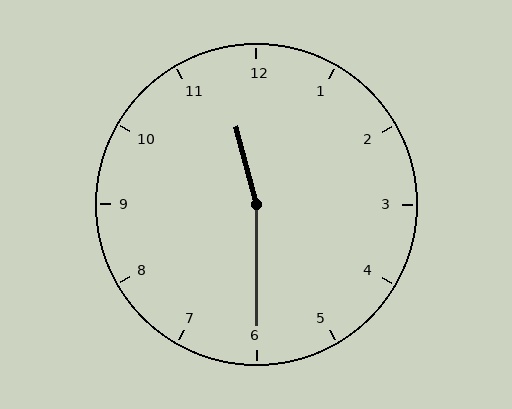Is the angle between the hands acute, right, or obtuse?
It is obtuse.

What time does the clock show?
11:30.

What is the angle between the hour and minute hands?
Approximately 165 degrees.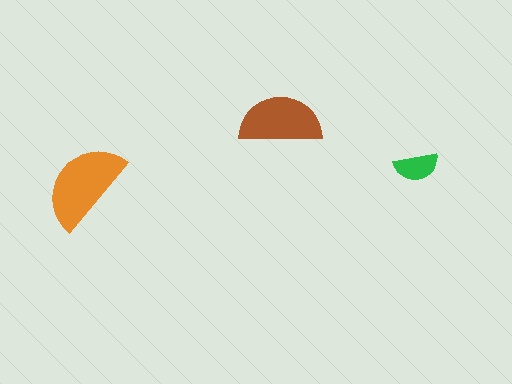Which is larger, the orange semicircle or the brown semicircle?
The orange one.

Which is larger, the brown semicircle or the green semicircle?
The brown one.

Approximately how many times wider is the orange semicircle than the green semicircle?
About 2 times wider.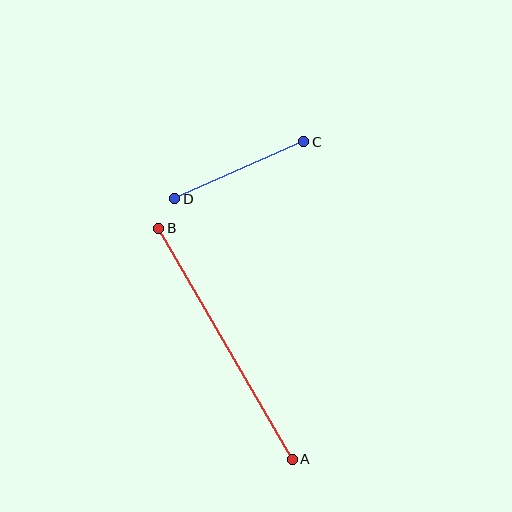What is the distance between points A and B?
The distance is approximately 267 pixels.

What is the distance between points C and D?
The distance is approximately 141 pixels.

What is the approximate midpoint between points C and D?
The midpoint is at approximately (239, 170) pixels.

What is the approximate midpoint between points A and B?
The midpoint is at approximately (225, 344) pixels.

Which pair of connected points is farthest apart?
Points A and B are farthest apart.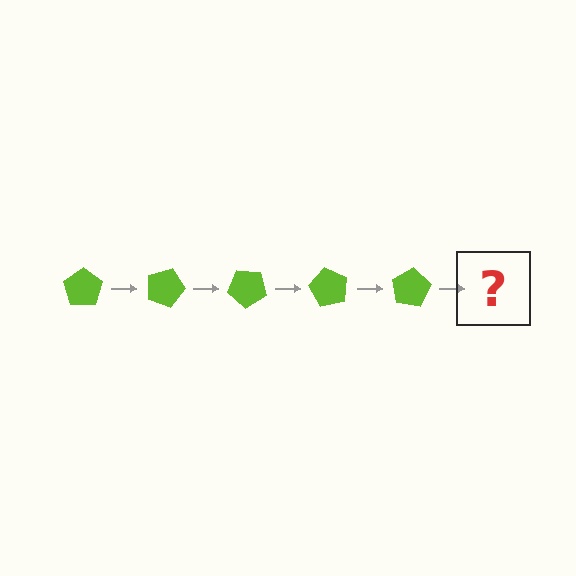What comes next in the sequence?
The next element should be a lime pentagon rotated 100 degrees.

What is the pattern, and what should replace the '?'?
The pattern is that the pentagon rotates 20 degrees each step. The '?' should be a lime pentagon rotated 100 degrees.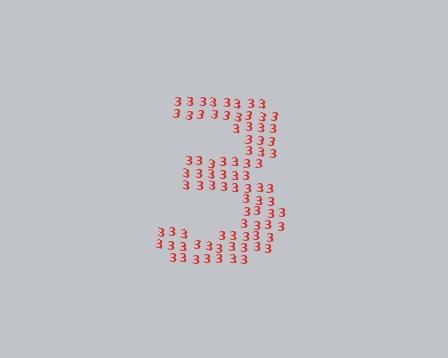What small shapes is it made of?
It is made of small digit 3's.